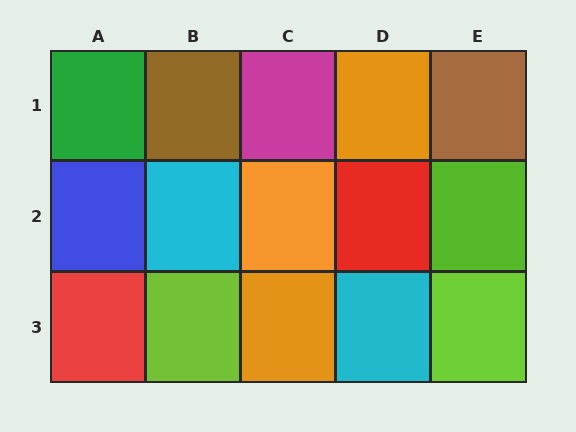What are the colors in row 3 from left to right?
Red, lime, orange, cyan, lime.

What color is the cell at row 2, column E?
Lime.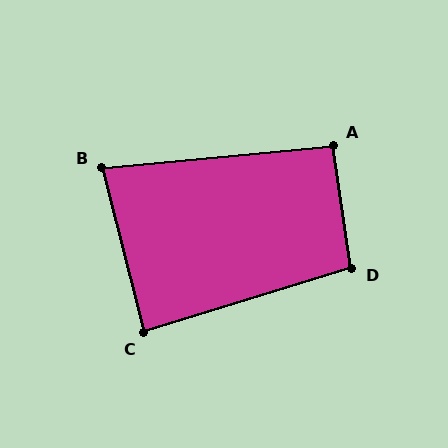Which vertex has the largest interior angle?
D, at approximately 99 degrees.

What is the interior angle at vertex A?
Approximately 93 degrees (approximately right).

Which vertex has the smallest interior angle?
B, at approximately 81 degrees.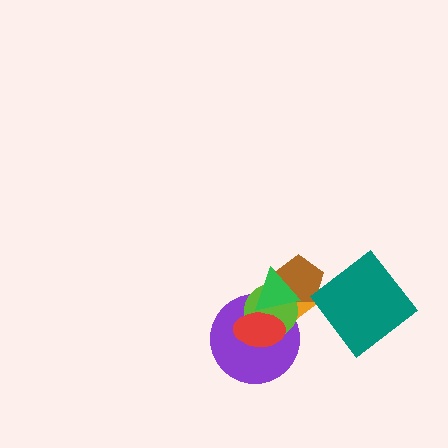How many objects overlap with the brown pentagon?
3 objects overlap with the brown pentagon.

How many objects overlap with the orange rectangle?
5 objects overlap with the orange rectangle.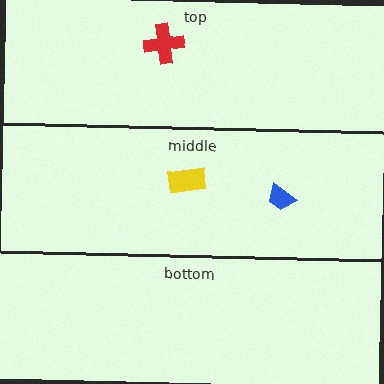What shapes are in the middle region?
The yellow rectangle, the blue trapezoid.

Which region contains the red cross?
The top region.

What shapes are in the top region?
The red cross.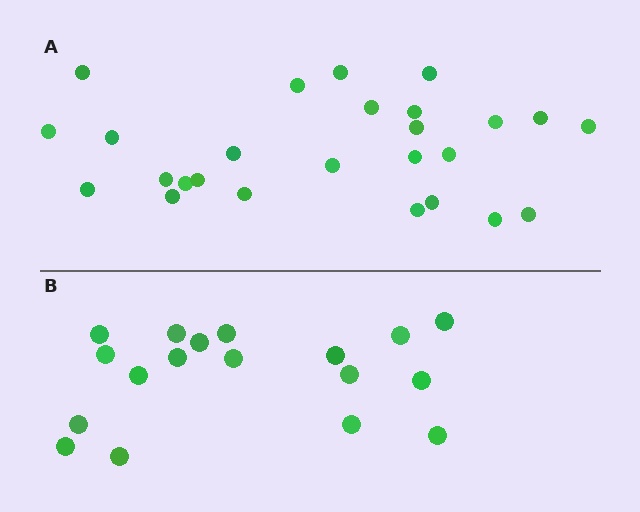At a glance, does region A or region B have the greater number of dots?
Region A (the top region) has more dots.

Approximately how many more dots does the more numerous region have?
Region A has roughly 8 or so more dots than region B.